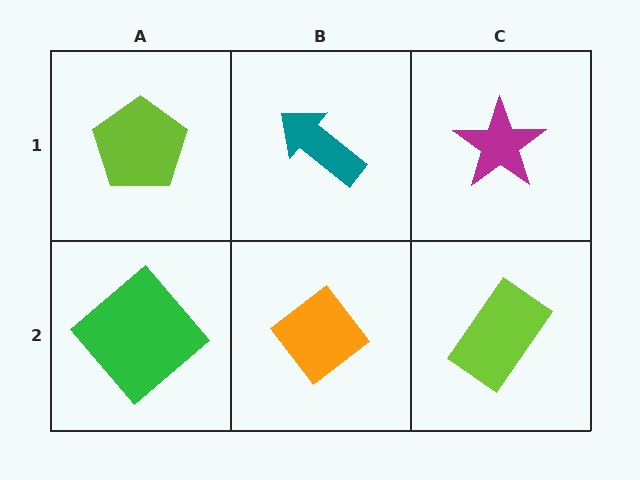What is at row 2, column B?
An orange diamond.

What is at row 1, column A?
A lime pentagon.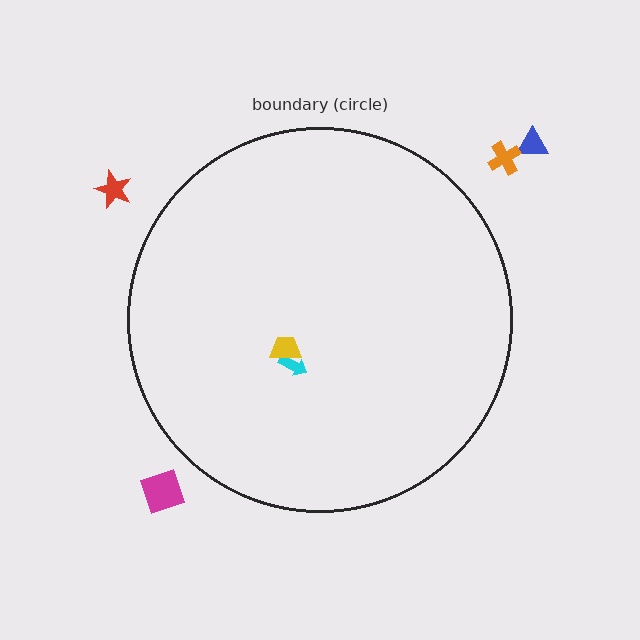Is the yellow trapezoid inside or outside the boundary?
Inside.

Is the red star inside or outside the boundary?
Outside.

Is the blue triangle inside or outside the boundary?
Outside.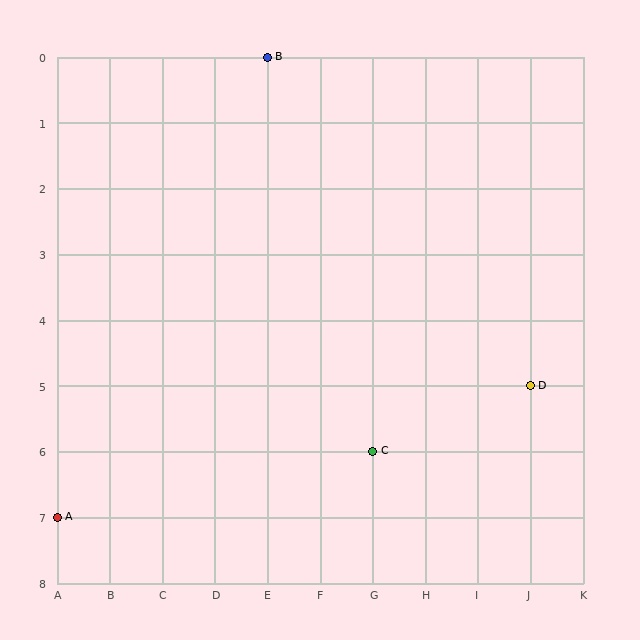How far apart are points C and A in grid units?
Points C and A are 6 columns and 1 row apart (about 6.1 grid units diagonally).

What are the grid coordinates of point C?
Point C is at grid coordinates (G, 6).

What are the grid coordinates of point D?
Point D is at grid coordinates (J, 5).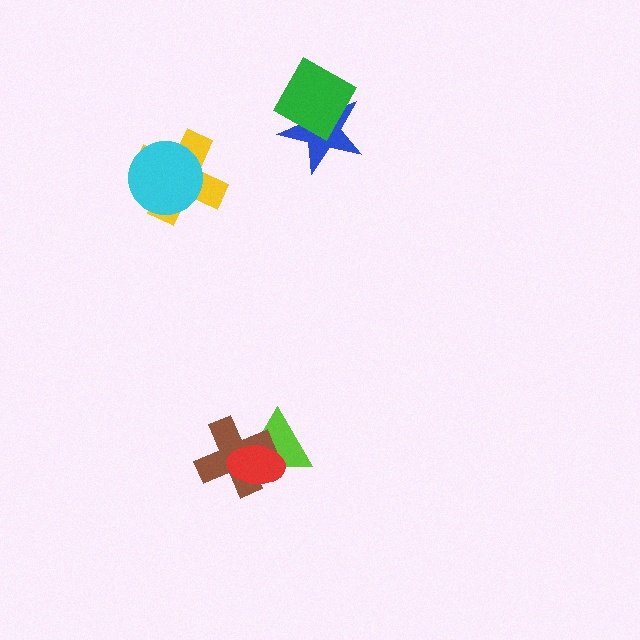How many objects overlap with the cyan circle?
1 object overlaps with the cyan circle.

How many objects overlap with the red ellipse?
2 objects overlap with the red ellipse.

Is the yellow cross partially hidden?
Yes, it is partially covered by another shape.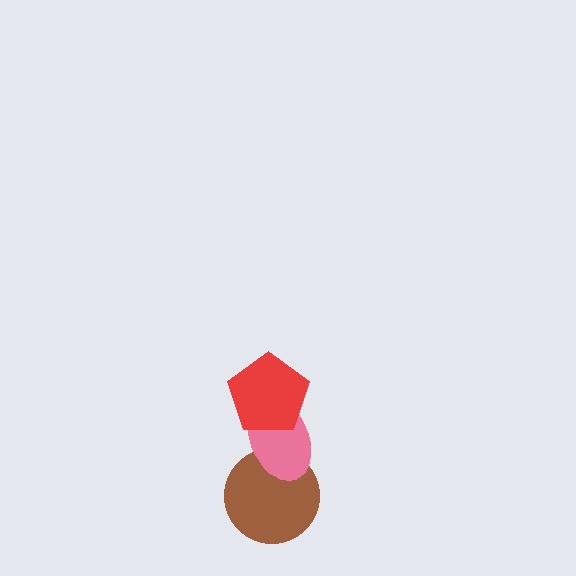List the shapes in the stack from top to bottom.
From top to bottom: the red pentagon, the pink ellipse, the brown circle.